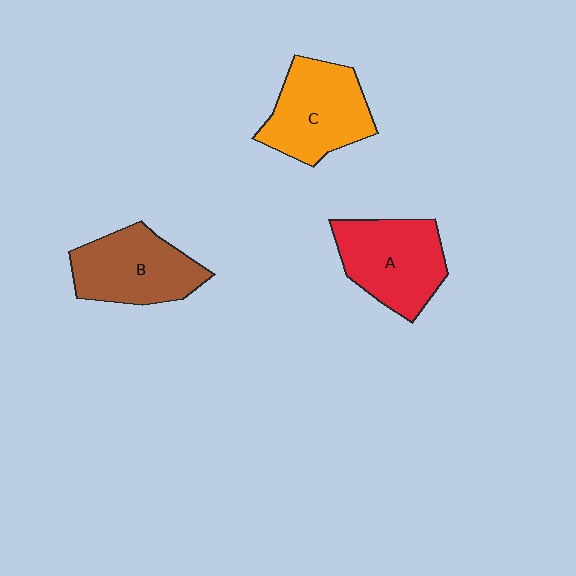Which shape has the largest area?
Shape C (orange).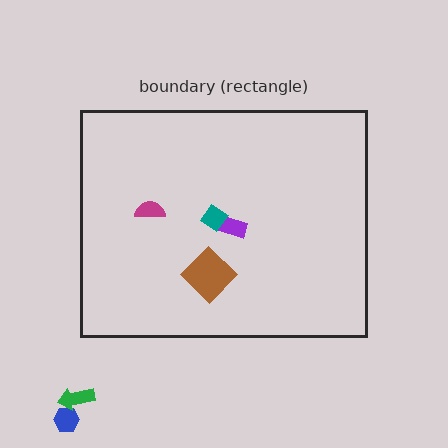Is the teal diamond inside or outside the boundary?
Inside.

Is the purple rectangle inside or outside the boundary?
Inside.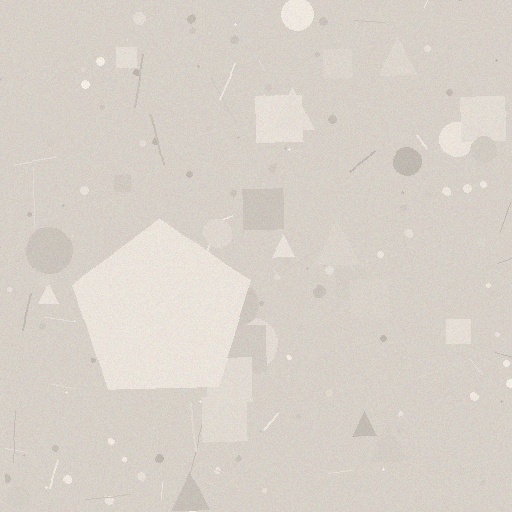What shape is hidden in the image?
A pentagon is hidden in the image.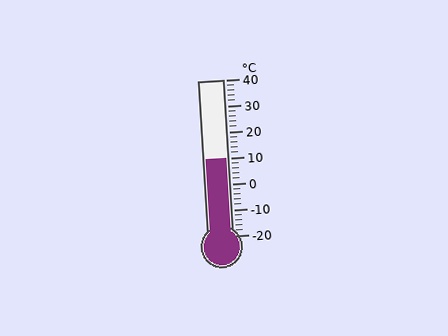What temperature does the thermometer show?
The thermometer shows approximately 10°C.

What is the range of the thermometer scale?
The thermometer scale ranges from -20°C to 40°C.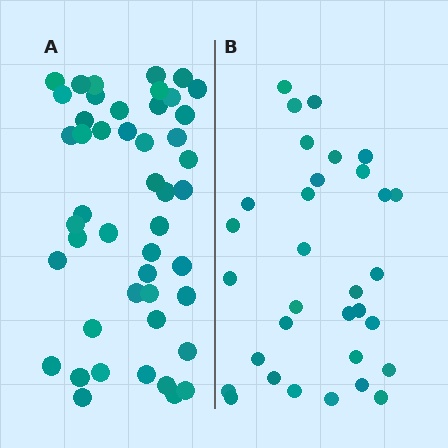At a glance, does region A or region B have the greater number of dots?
Region A (the left region) has more dots.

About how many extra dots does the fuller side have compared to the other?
Region A has approximately 15 more dots than region B.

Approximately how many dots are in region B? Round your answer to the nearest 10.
About 30 dots. (The exact count is 32, which rounds to 30.)